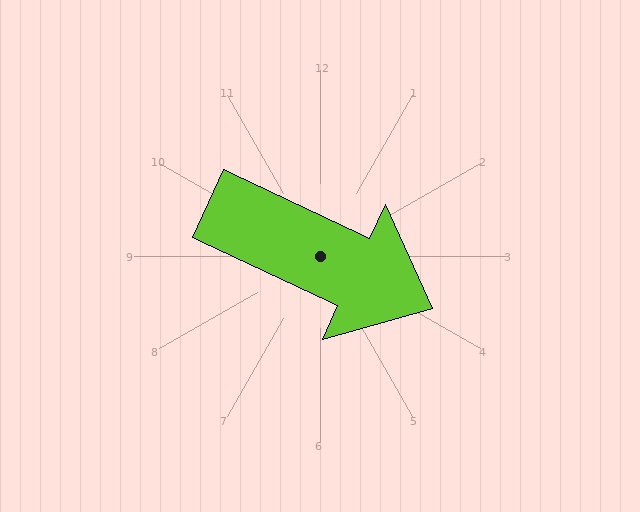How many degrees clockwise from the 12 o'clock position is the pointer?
Approximately 115 degrees.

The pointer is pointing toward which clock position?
Roughly 4 o'clock.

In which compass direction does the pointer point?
Southeast.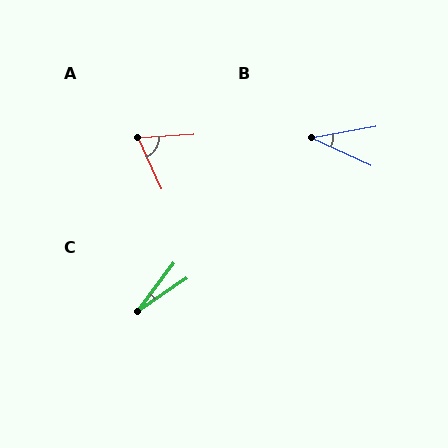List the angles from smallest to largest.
C (19°), B (35°), A (70°).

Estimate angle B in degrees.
Approximately 35 degrees.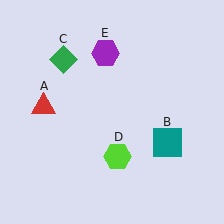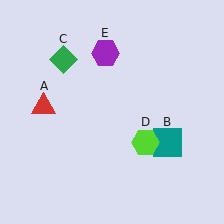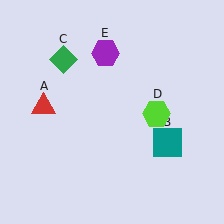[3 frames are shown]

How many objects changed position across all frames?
1 object changed position: lime hexagon (object D).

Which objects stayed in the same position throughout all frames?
Red triangle (object A) and teal square (object B) and green diamond (object C) and purple hexagon (object E) remained stationary.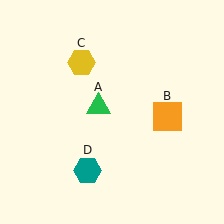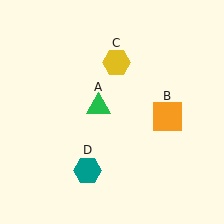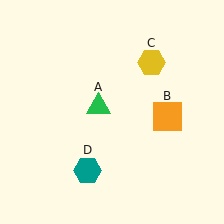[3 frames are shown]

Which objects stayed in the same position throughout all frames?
Green triangle (object A) and orange square (object B) and teal hexagon (object D) remained stationary.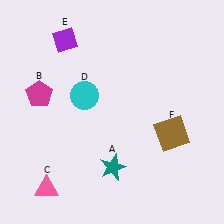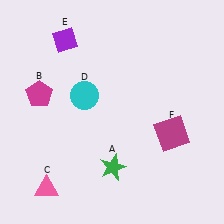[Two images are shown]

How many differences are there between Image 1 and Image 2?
There are 2 differences between the two images.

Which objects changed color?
A changed from teal to green. F changed from brown to magenta.